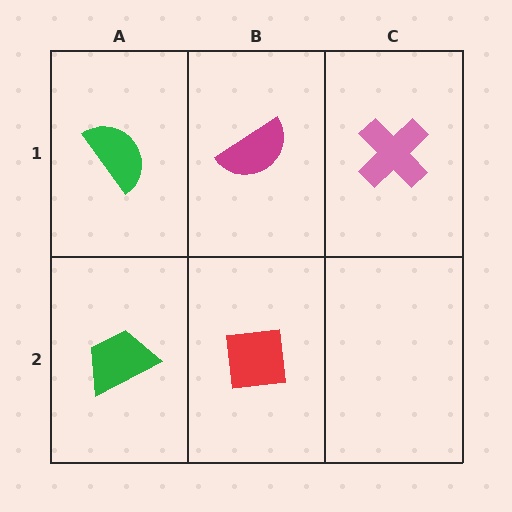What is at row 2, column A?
A green trapezoid.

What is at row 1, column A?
A green semicircle.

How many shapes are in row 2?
2 shapes.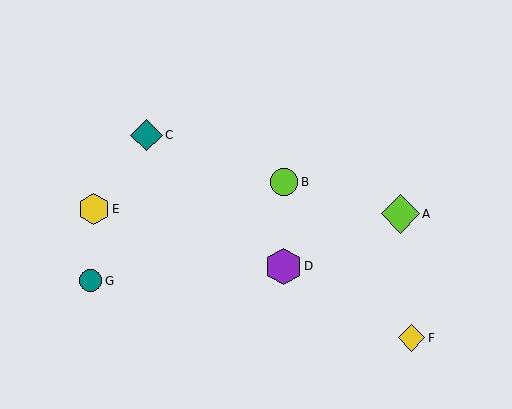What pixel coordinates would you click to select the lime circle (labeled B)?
Click at (284, 182) to select the lime circle B.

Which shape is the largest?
The lime diamond (labeled A) is the largest.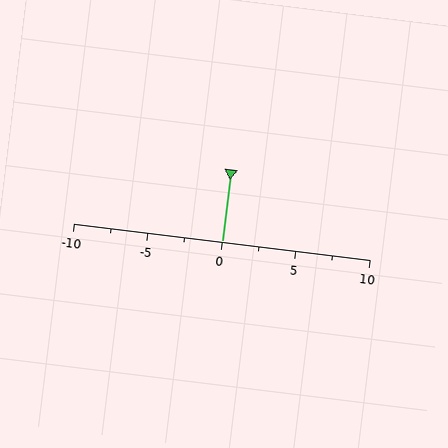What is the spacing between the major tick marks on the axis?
The major ticks are spaced 5 apart.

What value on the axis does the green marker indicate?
The marker indicates approximately 0.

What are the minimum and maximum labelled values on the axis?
The axis runs from -10 to 10.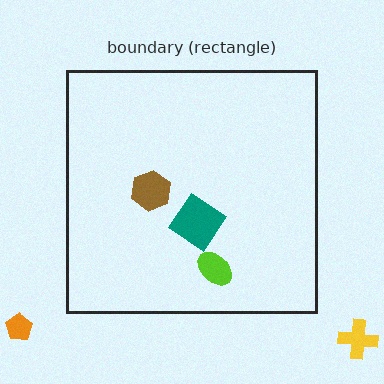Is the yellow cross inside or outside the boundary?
Outside.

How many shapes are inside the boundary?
3 inside, 2 outside.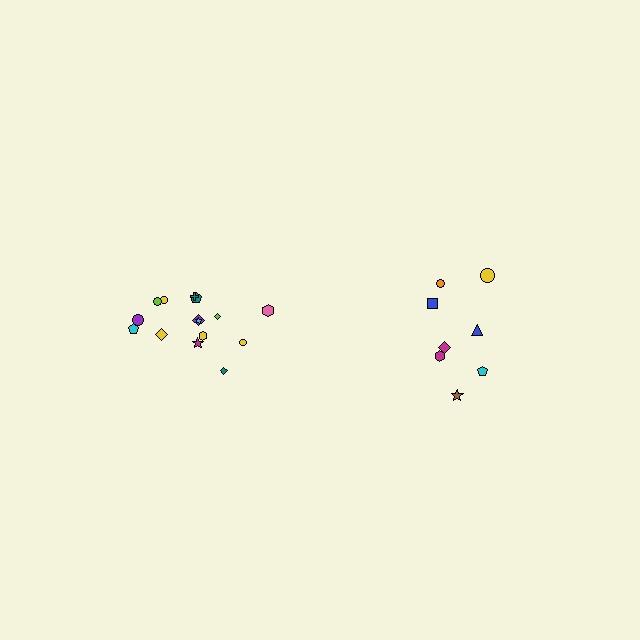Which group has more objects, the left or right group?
The left group.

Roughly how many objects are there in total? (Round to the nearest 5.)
Roughly 25 objects in total.